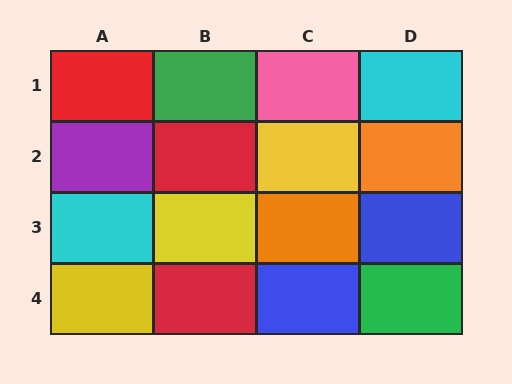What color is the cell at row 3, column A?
Cyan.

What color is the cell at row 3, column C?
Orange.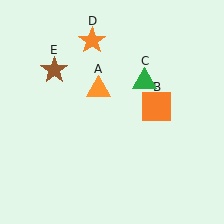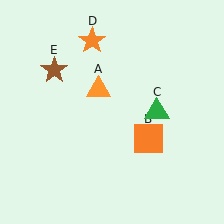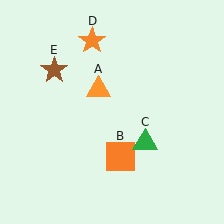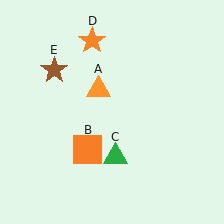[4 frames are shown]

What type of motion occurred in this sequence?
The orange square (object B), green triangle (object C) rotated clockwise around the center of the scene.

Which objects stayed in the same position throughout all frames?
Orange triangle (object A) and orange star (object D) and brown star (object E) remained stationary.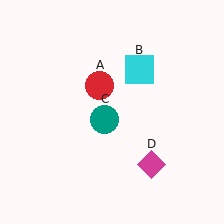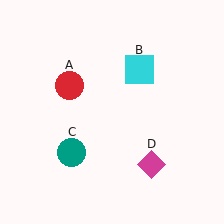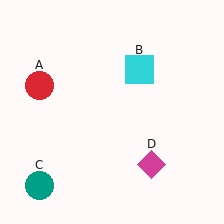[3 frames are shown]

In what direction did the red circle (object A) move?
The red circle (object A) moved left.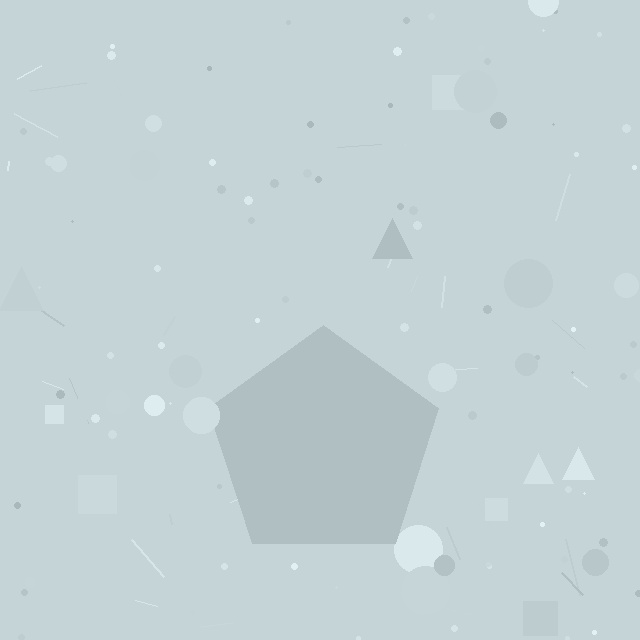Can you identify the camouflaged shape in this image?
The camouflaged shape is a pentagon.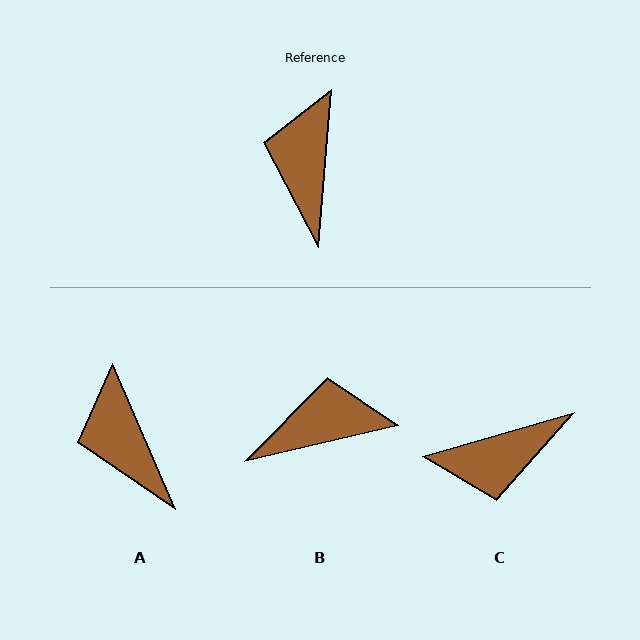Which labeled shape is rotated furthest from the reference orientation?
C, about 111 degrees away.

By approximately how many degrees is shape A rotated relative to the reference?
Approximately 28 degrees counter-clockwise.